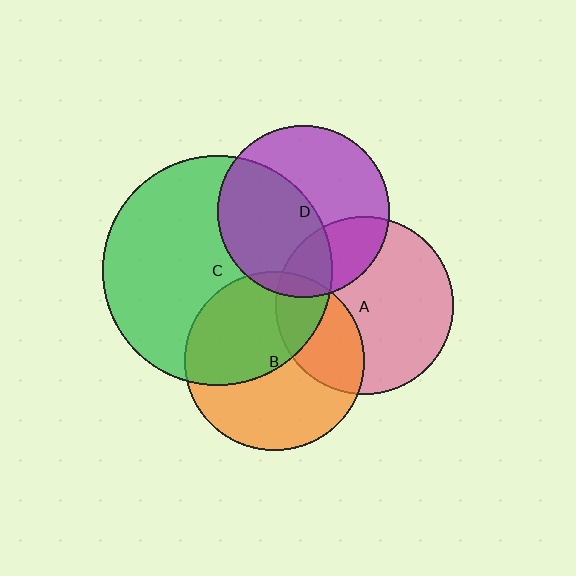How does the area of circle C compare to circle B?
Approximately 1.6 times.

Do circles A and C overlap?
Yes.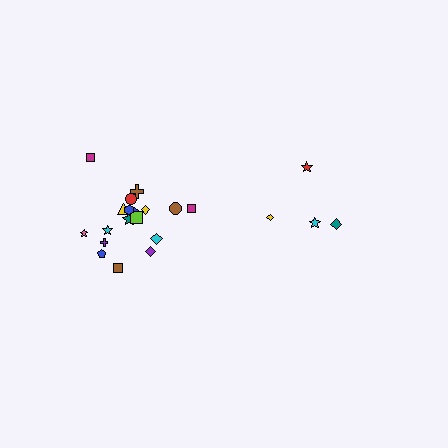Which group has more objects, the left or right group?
The left group.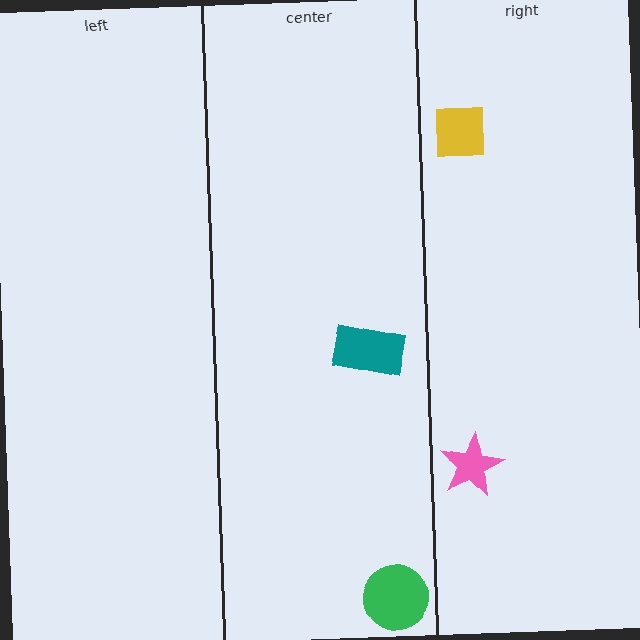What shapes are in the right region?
The yellow square, the pink star.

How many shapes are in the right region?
2.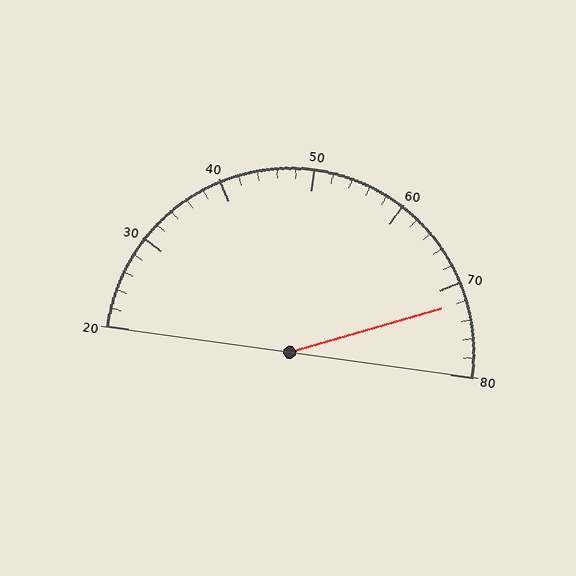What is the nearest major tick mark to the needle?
The nearest major tick mark is 70.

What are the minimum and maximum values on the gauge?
The gauge ranges from 20 to 80.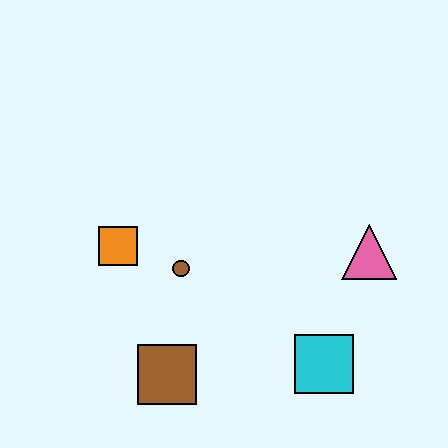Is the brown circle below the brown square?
No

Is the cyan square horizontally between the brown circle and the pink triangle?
Yes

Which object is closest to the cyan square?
The pink triangle is closest to the cyan square.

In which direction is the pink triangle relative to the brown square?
The pink triangle is to the right of the brown square.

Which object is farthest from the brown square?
The pink triangle is farthest from the brown square.